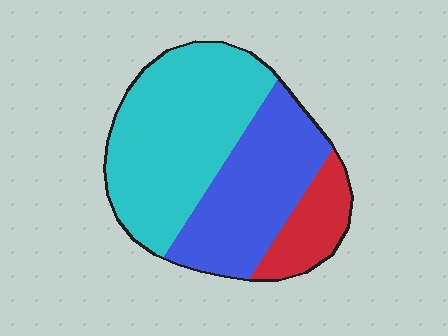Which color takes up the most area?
Cyan, at roughly 50%.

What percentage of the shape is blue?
Blue takes up about three eighths (3/8) of the shape.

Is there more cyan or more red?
Cyan.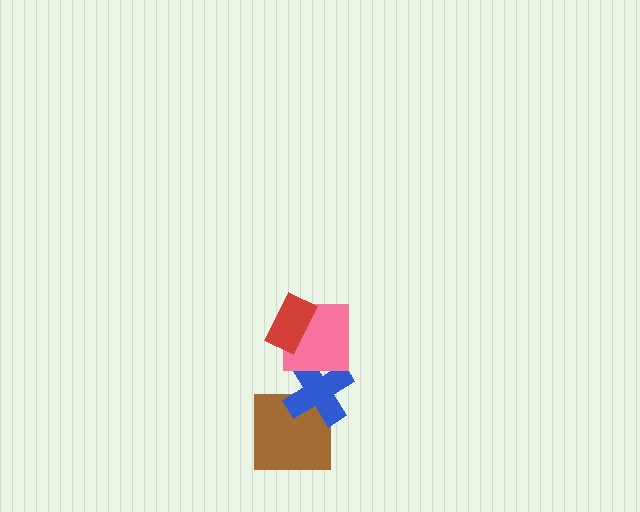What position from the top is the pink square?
The pink square is 2nd from the top.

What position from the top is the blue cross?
The blue cross is 3rd from the top.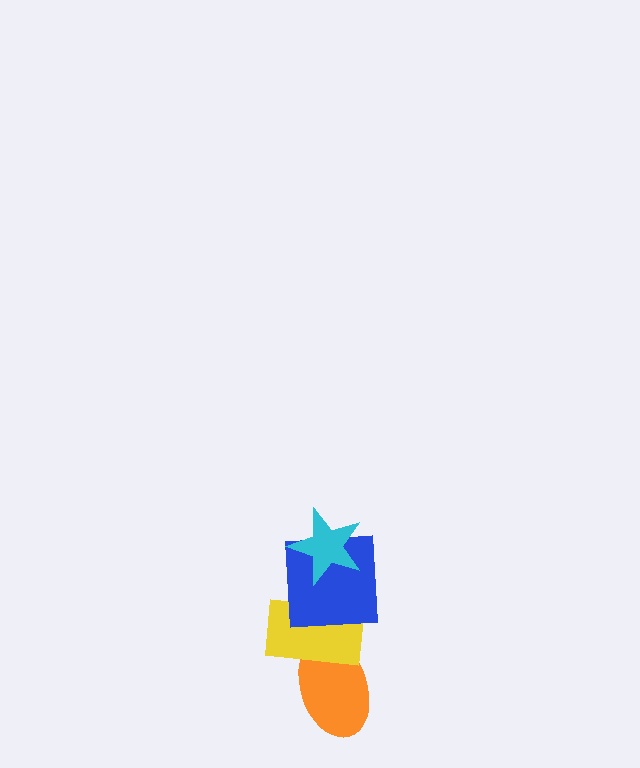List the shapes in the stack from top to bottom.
From top to bottom: the cyan star, the blue square, the yellow rectangle, the orange ellipse.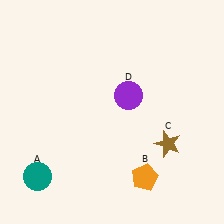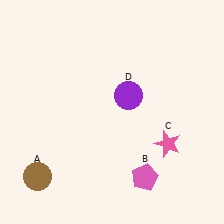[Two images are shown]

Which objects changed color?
A changed from teal to brown. B changed from orange to pink. C changed from brown to pink.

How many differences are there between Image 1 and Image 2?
There are 3 differences between the two images.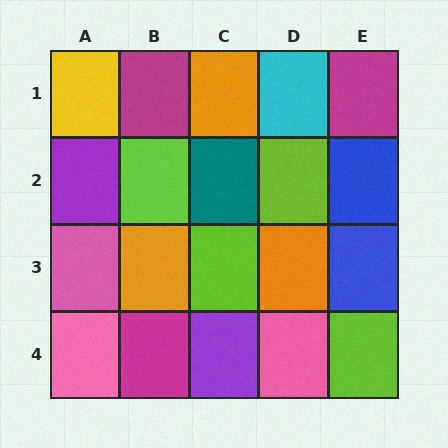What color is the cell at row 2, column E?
Blue.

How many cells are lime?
4 cells are lime.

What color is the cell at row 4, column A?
Pink.